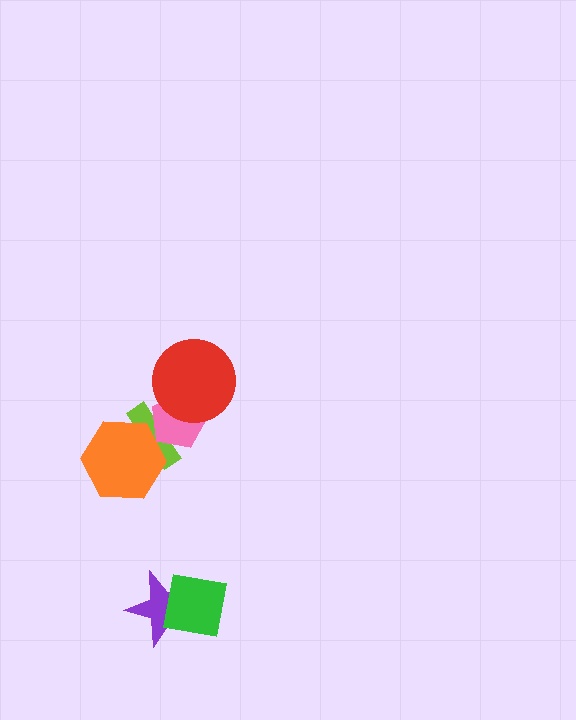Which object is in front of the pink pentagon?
The red circle is in front of the pink pentagon.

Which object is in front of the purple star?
The green square is in front of the purple star.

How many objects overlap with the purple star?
1 object overlaps with the purple star.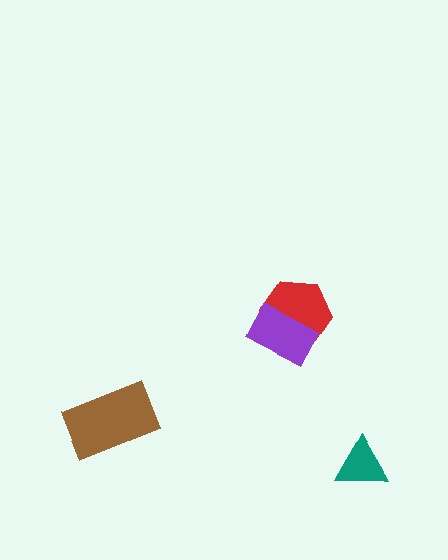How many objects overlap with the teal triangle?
0 objects overlap with the teal triangle.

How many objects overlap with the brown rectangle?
0 objects overlap with the brown rectangle.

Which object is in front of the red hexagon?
The purple rectangle is in front of the red hexagon.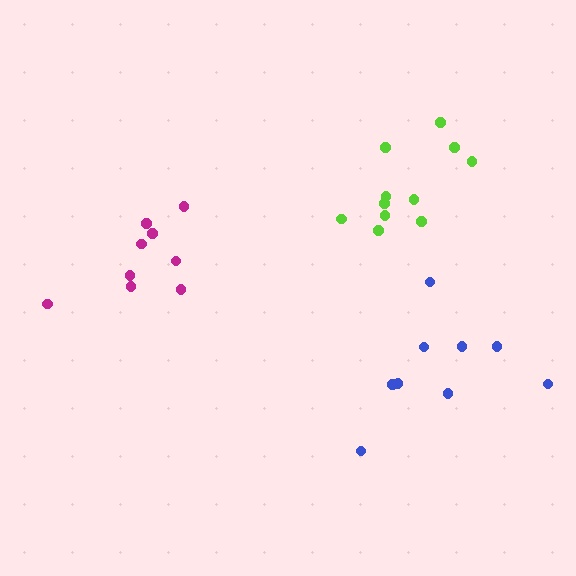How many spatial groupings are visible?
There are 3 spatial groupings.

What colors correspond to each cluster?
The clusters are colored: magenta, lime, blue.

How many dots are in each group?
Group 1: 9 dots, Group 2: 11 dots, Group 3: 9 dots (29 total).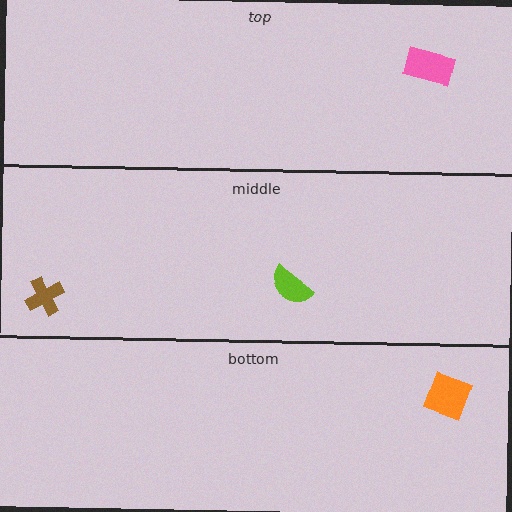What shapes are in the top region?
The pink rectangle.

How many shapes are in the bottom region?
1.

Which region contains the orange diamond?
The bottom region.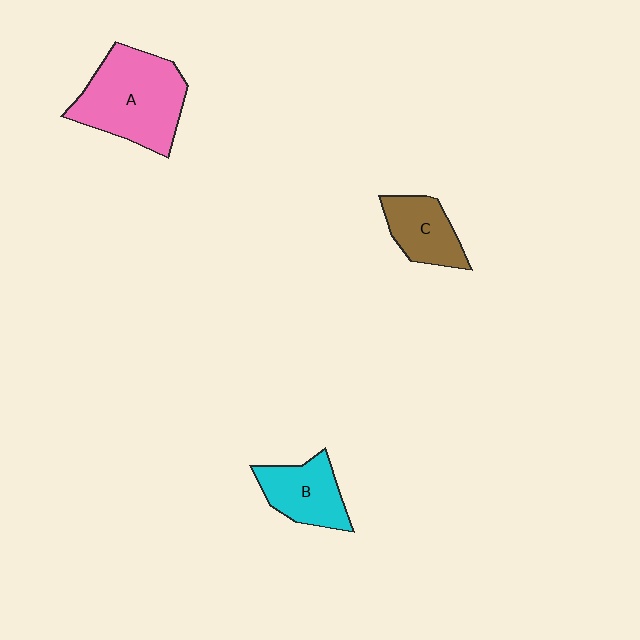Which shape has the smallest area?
Shape C (brown).